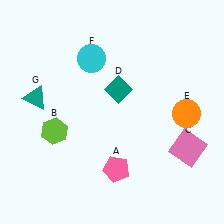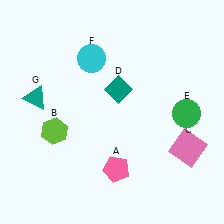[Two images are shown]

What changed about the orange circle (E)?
In Image 1, E is orange. In Image 2, it changed to green.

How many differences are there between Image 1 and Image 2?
There is 1 difference between the two images.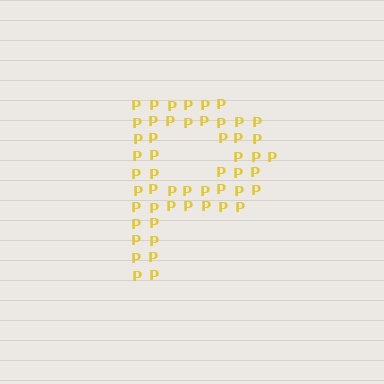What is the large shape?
The large shape is the letter P.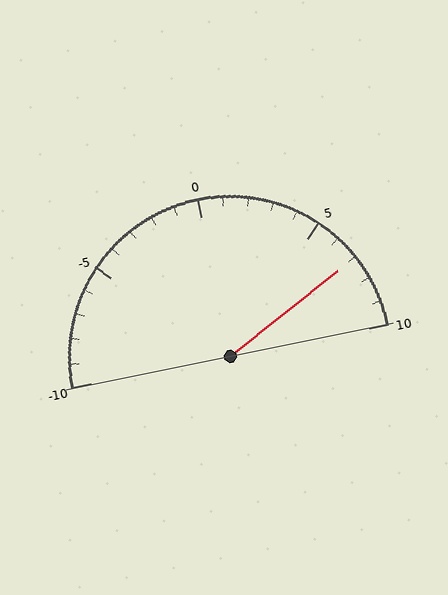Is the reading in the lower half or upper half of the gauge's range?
The reading is in the upper half of the range (-10 to 10).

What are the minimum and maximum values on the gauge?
The gauge ranges from -10 to 10.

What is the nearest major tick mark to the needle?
The nearest major tick mark is 5.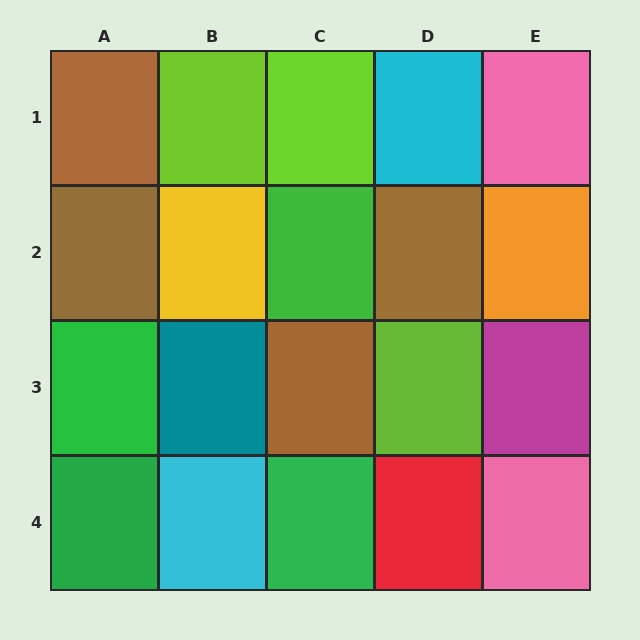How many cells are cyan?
2 cells are cyan.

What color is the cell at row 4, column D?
Red.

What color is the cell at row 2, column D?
Brown.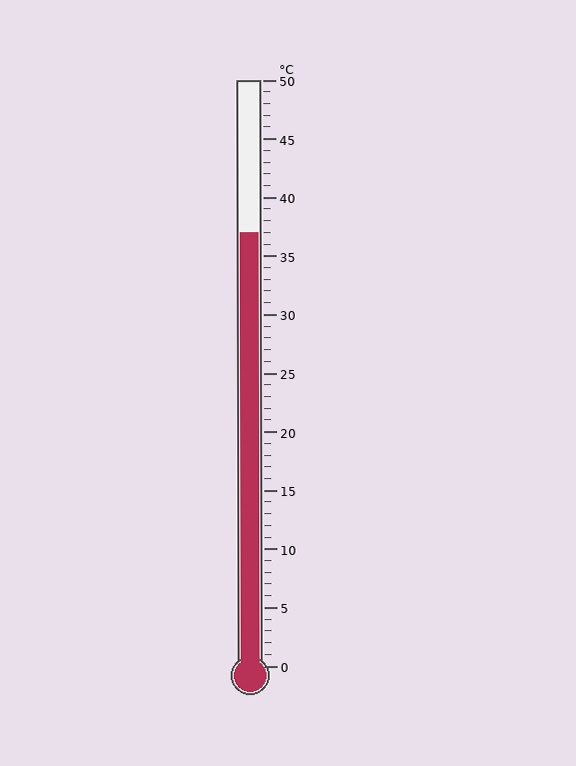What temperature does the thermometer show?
The thermometer shows approximately 37°C.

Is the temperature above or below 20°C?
The temperature is above 20°C.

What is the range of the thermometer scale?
The thermometer scale ranges from 0°C to 50°C.